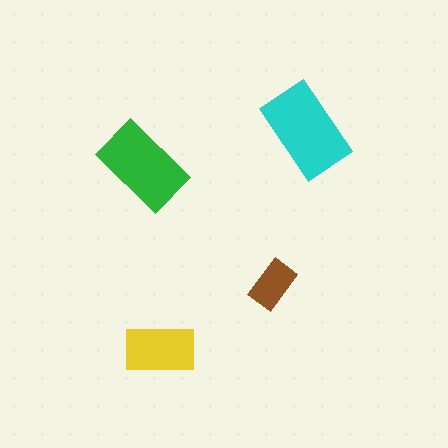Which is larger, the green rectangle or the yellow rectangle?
The green one.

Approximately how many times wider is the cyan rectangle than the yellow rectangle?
About 1.5 times wider.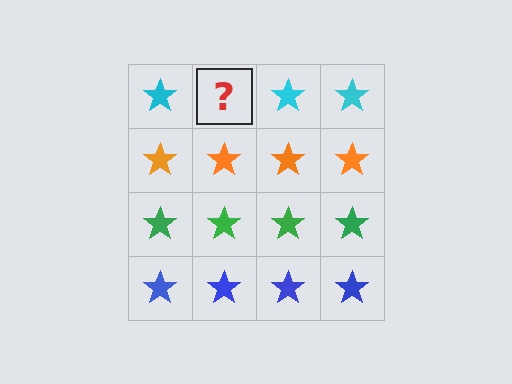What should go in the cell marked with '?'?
The missing cell should contain a cyan star.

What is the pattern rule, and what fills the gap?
The rule is that each row has a consistent color. The gap should be filled with a cyan star.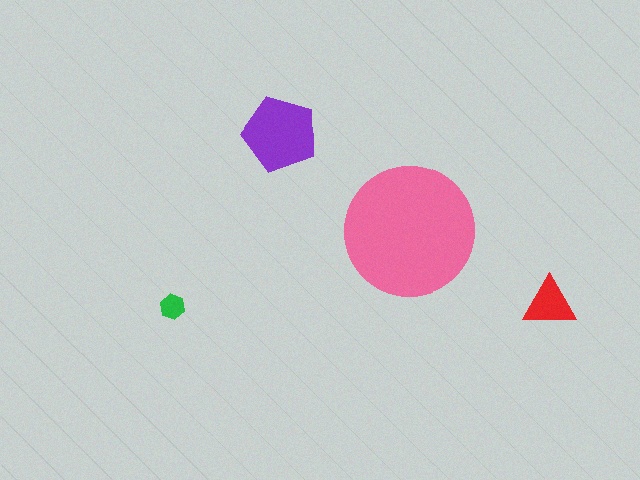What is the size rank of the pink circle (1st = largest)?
1st.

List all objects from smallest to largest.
The green hexagon, the red triangle, the purple pentagon, the pink circle.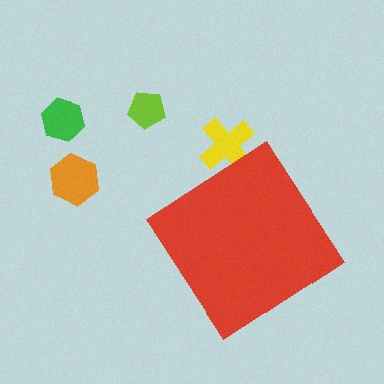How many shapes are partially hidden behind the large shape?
1 shape is partially hidden.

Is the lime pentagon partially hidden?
No, the lime pentagon is fully visible.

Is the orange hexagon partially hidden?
No, the orange hexagon is fully visible.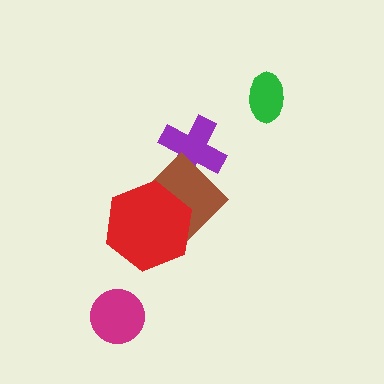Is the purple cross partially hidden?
Yes, it is partially covered by another shape.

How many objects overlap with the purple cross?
1 object overlaps with the purple cross.